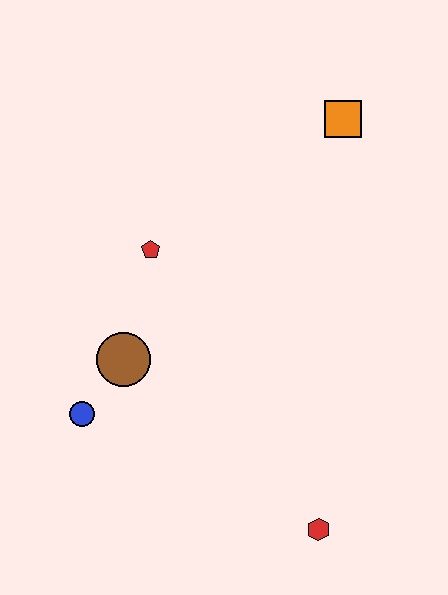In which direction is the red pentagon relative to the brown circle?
The red pentagon is above the brown circle.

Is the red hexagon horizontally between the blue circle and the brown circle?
No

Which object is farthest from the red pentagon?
The red hexagon is farthest from the red pentagon.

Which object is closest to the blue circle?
The brown circle is closest to the blue circle.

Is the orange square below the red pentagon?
No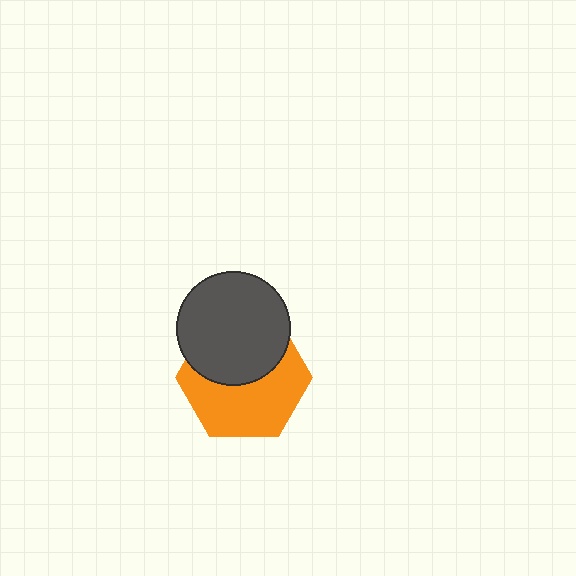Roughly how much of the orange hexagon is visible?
About half of it is visible (roughly 56%).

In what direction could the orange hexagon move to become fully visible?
The orange hexagon could move down. That would shift it out from behind the dark gray circle entirely.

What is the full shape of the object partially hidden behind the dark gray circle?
The partially hidden object is an orange hexagon.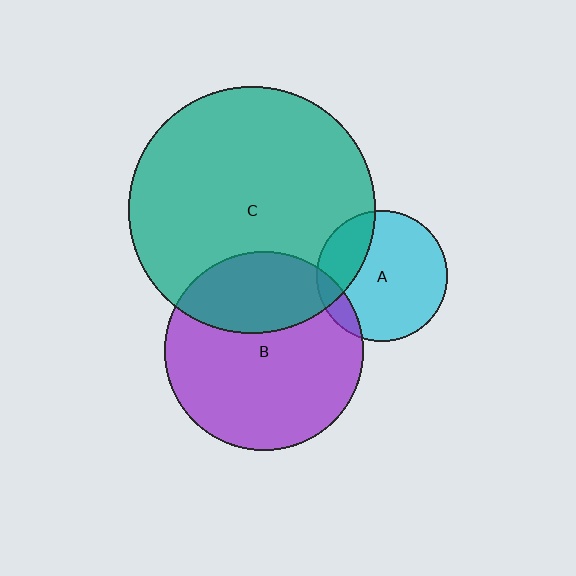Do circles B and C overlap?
Yes.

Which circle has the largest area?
Circle C (teal).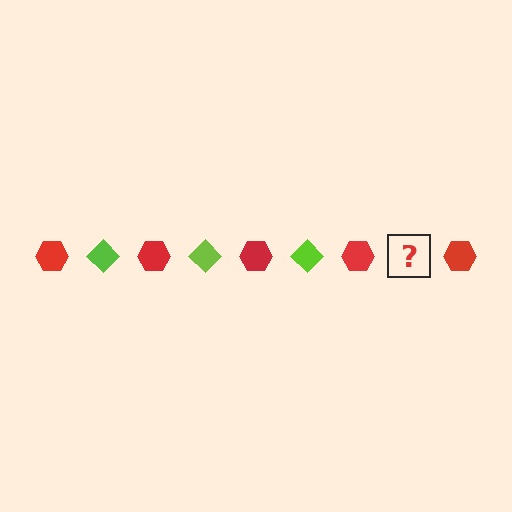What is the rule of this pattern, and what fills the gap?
The rule is that the pattern alternates between red hexagon and lime diamond. The gap should be filled with a lime diamond.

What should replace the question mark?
The question mark should be replaced with a lime diamond.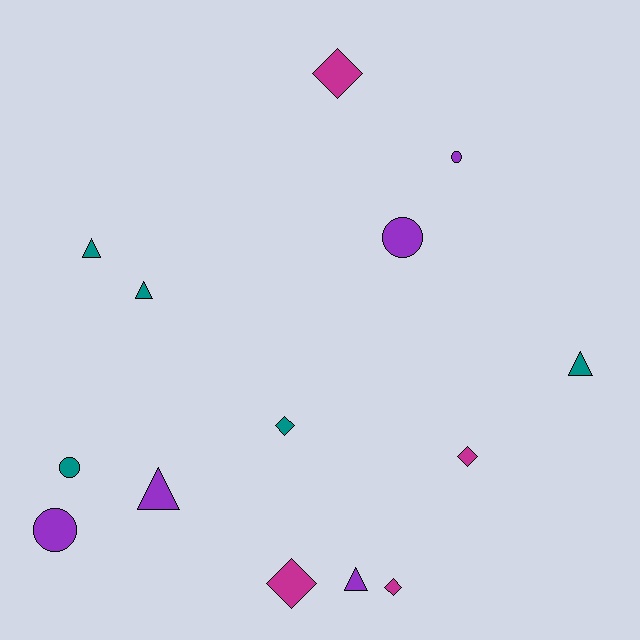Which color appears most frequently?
Purple, with 5 objects.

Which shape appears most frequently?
Triangle, with 5 objects.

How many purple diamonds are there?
There are no purple diamonds.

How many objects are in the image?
There are 14 objects.